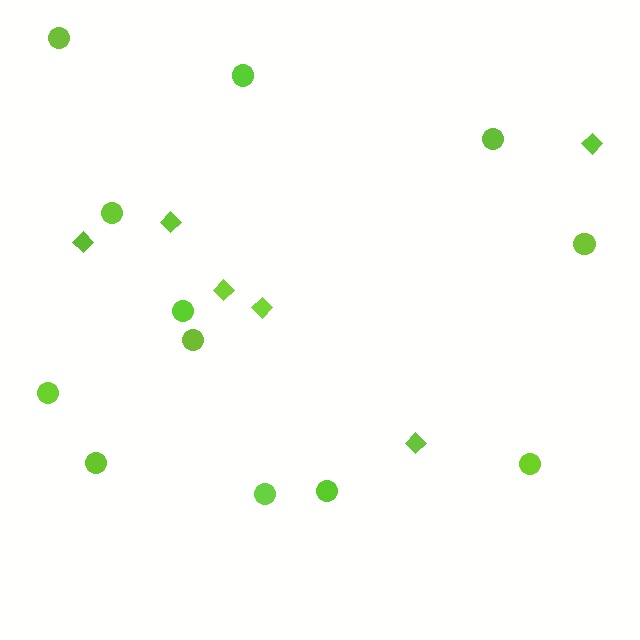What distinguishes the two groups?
There are 2 groups: one group of diamonds (6) and one group of circles (12).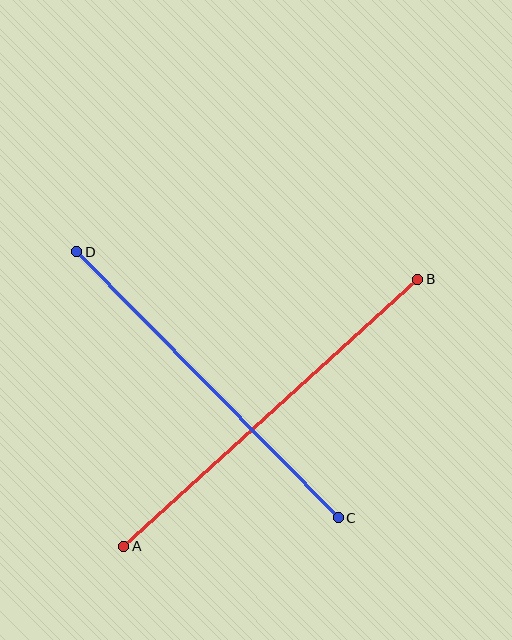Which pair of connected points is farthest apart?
Points A and B are farthest apart.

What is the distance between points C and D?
The distance is approximately 373 pixels.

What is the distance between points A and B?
The distance is approximately 397 pixels.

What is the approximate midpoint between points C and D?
The midpoint is at approximately (208, 385) pixels.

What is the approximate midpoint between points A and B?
The midpoint is at approximately (271, 413) pixels.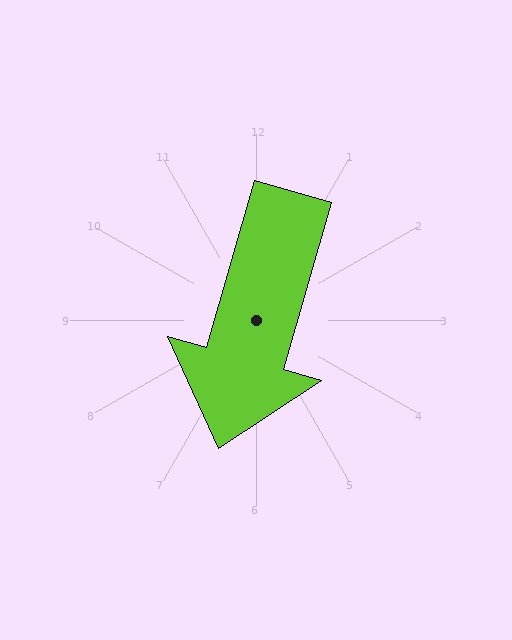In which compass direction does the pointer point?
South.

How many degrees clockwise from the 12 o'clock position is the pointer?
Approximately 196 degrees.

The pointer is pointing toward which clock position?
Roughly 7 o'clock.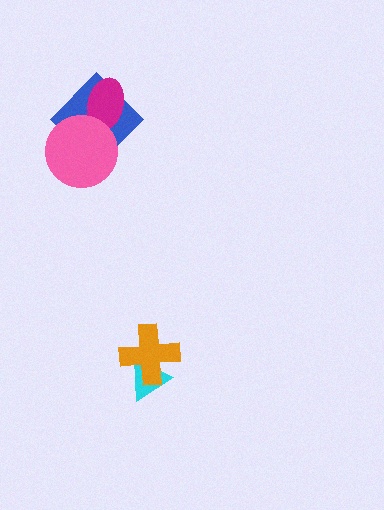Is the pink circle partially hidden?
No, no other shape covers it.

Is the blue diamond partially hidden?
Yes, it is partially covered by another shape.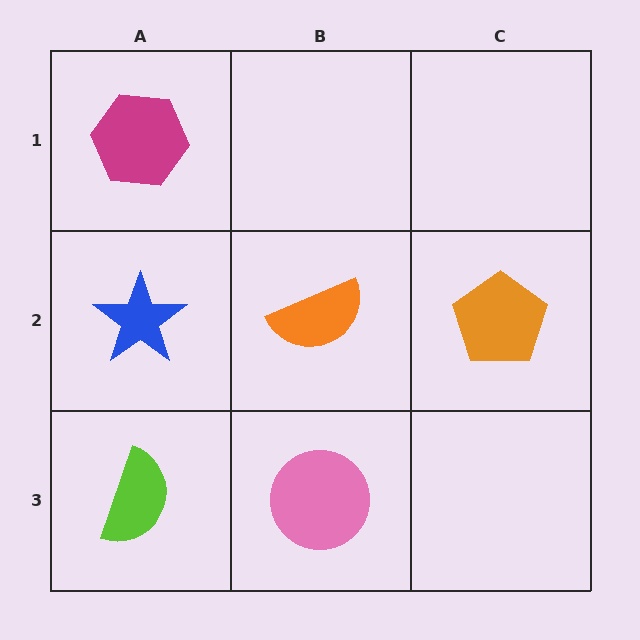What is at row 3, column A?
A lime semicircle.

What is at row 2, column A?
A blue star.